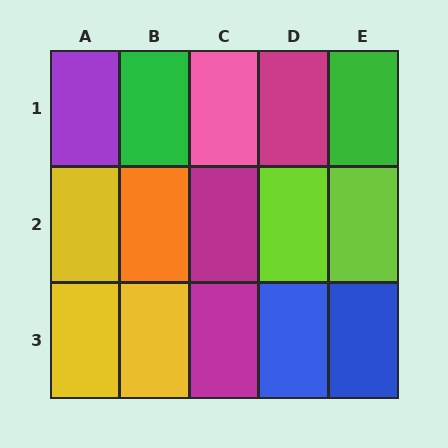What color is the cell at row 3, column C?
Magenta.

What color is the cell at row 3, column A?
Yellow.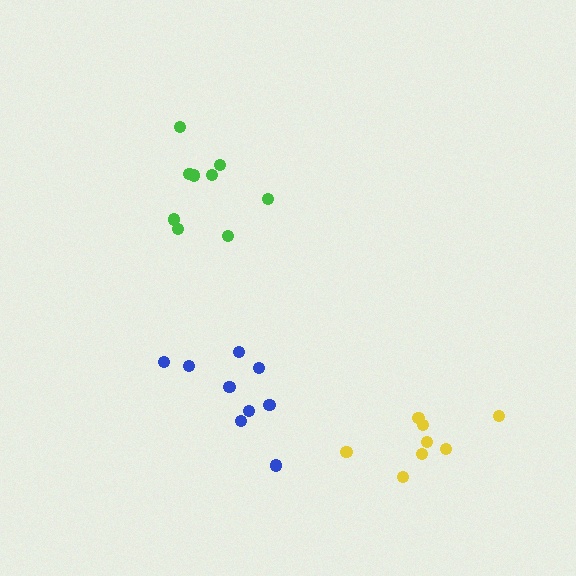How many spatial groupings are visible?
There are 3 spatial groupings.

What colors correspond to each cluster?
The clusters are colored: green, yellow, blue.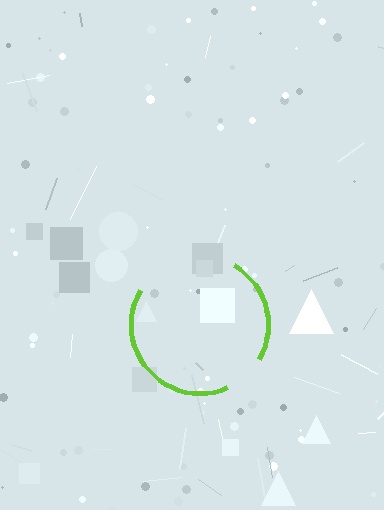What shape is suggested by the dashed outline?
The dashed outline suggests a circle.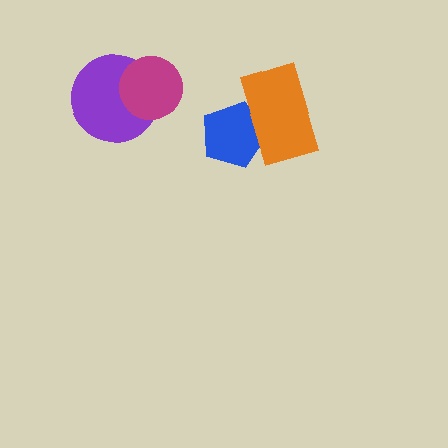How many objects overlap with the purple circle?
1 object overlaps with the purple circle.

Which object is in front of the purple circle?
The magenta circle is in front of the purple circle.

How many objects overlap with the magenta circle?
1 object overlaps with the magenta circle.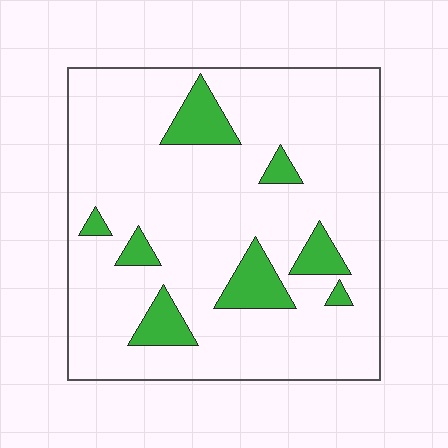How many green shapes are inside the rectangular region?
8.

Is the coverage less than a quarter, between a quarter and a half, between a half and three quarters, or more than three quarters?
Less than a quarter.